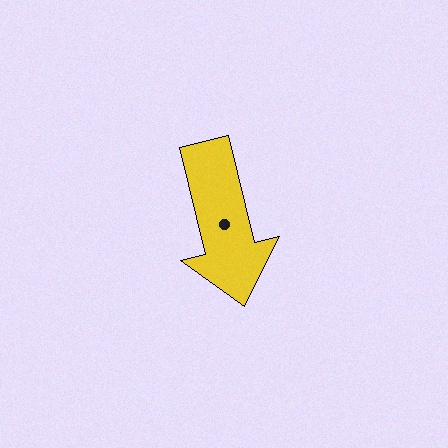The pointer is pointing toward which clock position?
Roughly 6 o'clock.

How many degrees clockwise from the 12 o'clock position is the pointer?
Approximately 166 degrees.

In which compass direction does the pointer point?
South.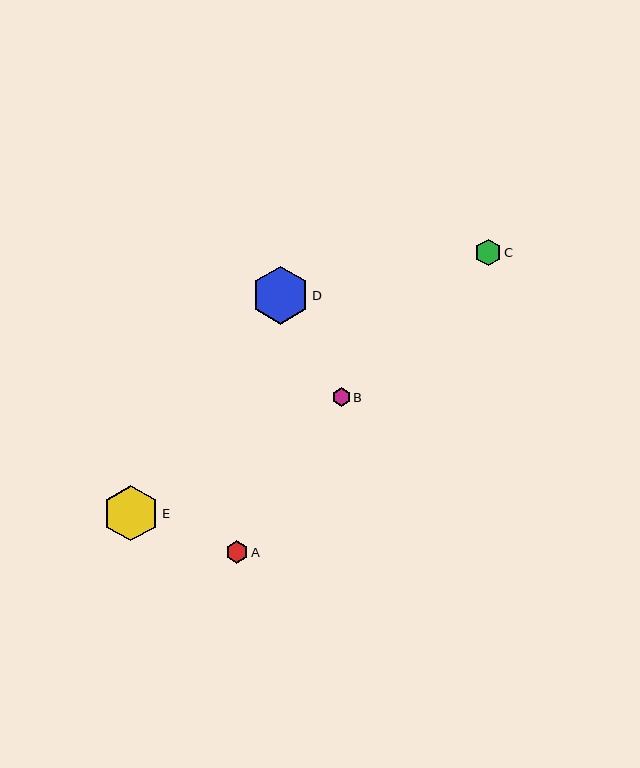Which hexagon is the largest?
Hexagon D is the largest with a size of approximately 58 pixels.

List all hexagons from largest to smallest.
From largest to smallest: D, E, C, A, B.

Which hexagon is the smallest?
Hexagon B is the smallest with a size of approximately 19 pixels.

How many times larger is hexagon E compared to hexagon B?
Hexagon E is approximately 3.0 times the size of hexagon B.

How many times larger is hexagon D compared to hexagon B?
Hexagon D is approximately 3.1 times the size of hexagon B.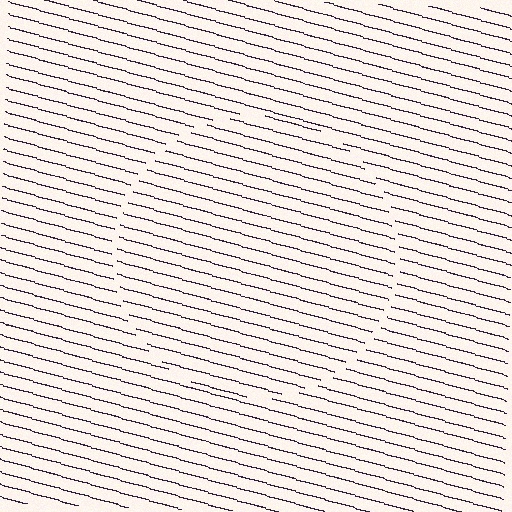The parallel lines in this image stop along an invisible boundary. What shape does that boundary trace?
An illusory circle. The interior of the shape contains the same grating, shifted by half a period — the contour is defined by the phase discontinuity where line-ends from the inner and outer gratings abut.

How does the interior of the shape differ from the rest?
The interior of the shape contains the same grating, shifted by half a period — the contour is defined by the phase discontinuity where line-ends from the inner and outer gratings abut.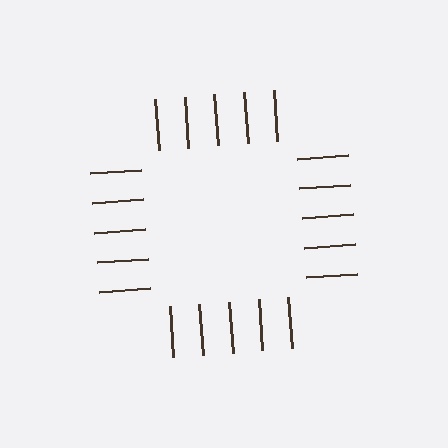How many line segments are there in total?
20 — 5 along each of the 4 edges.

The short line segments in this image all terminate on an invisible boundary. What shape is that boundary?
An illusory square — the line segments terminate on its edges but no continuous stroke is drawn.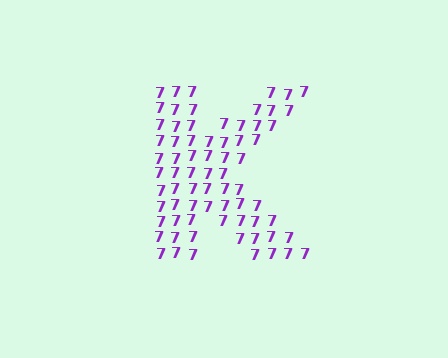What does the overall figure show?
The overall figure shows the letter K.